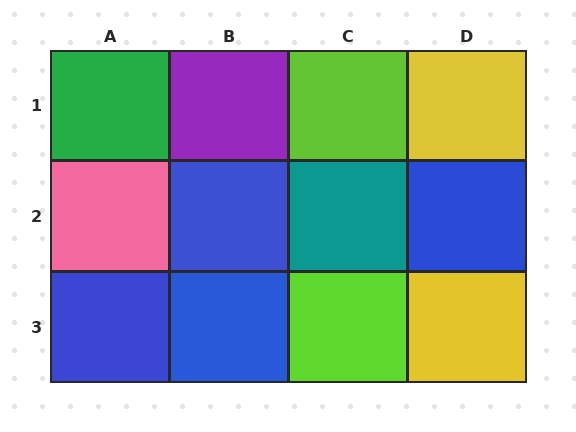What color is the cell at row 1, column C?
Lime.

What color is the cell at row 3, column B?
Blue.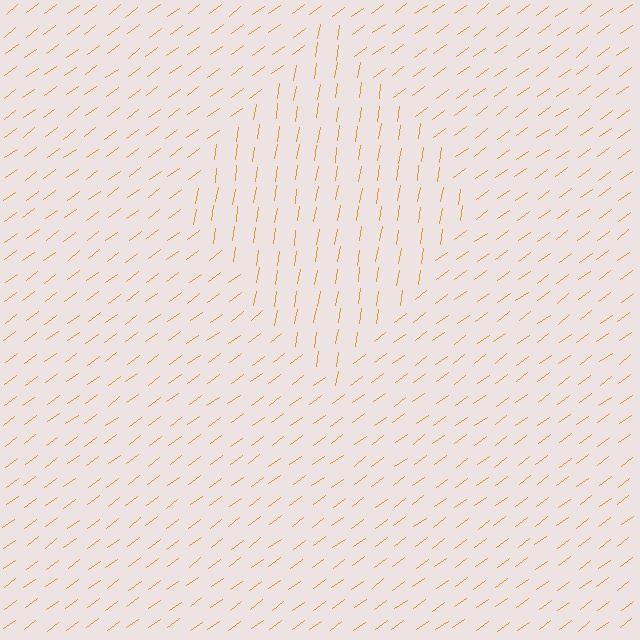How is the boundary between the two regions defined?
The boundary is defined purely by a change in line orientation (approximately 45 degrees difference). All lines are the same color and thickness.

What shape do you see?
I see a diamond.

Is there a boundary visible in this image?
Yes, there is a texture boundary formed by a change in line orientation.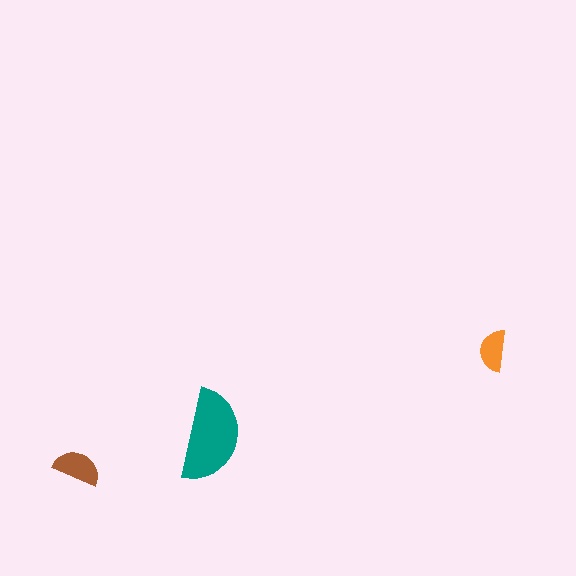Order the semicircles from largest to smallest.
the teal one, the brown one, the orange one.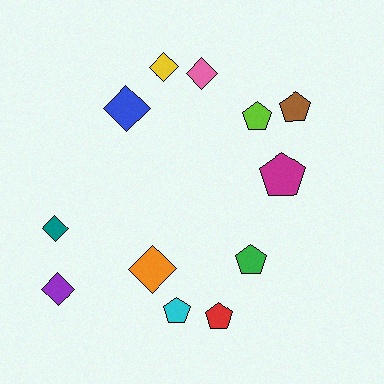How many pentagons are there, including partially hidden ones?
There are 6 pentagons.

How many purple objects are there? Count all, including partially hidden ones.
There is 1 purple object.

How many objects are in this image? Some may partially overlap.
There are 12 objects.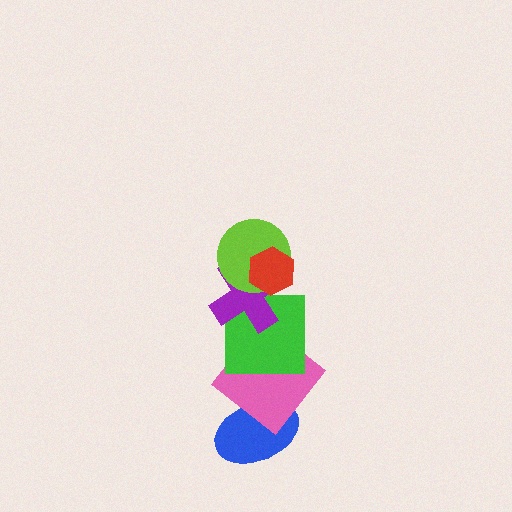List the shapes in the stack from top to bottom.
From top to bottom: the red hexagon, the lime circle, the purple cross, the green square, the pink diamond, the blue ellipse.